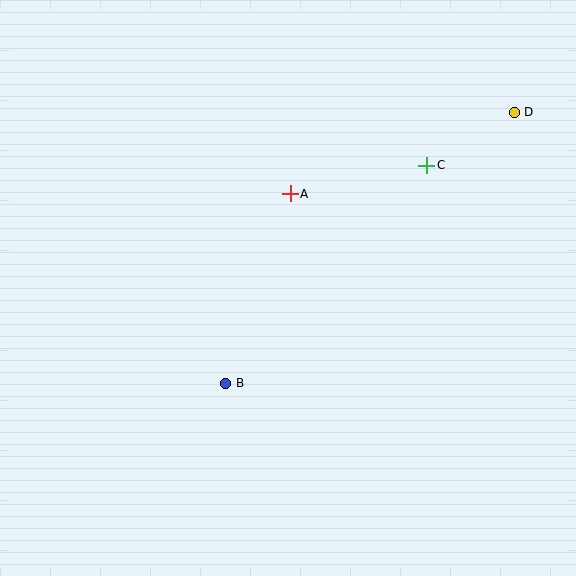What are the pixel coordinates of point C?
Point C is at (427, 165).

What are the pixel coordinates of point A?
Point A is at (290, 194).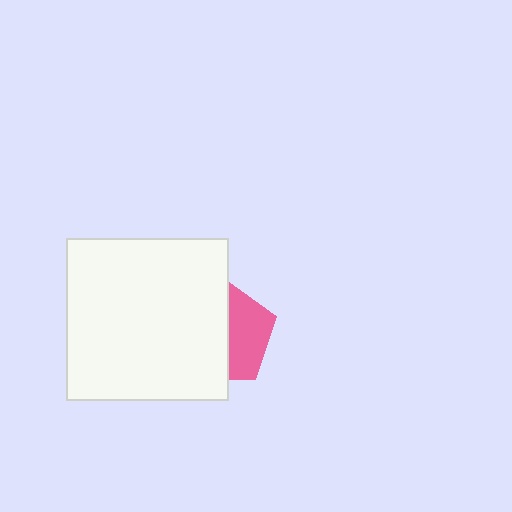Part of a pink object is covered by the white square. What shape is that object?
It is a pentagon.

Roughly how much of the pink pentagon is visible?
A small part of it is visible (roughly 41%).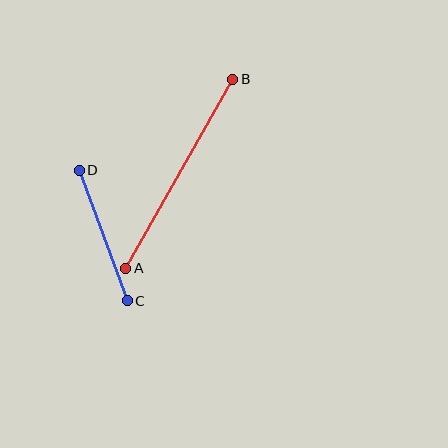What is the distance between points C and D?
The distance is approximately 139 pixels.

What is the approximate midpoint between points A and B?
The midpoint is at approximately (179, 174) pixels.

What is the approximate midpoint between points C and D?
The midpoint is at approximately (103, 236) pixels.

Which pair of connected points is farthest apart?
Points A and B are farthest apart.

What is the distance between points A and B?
The distance is approximately 217 pixels.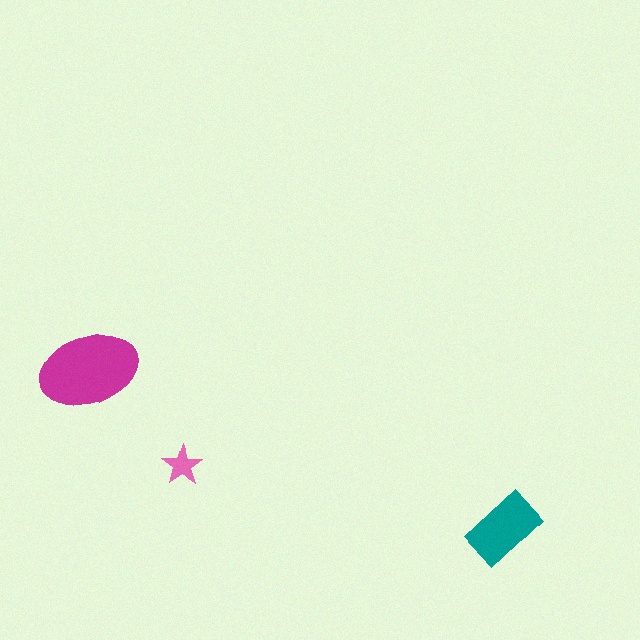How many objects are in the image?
There are 3 objects in the image.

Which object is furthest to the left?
The magenta ellipse is leftmost.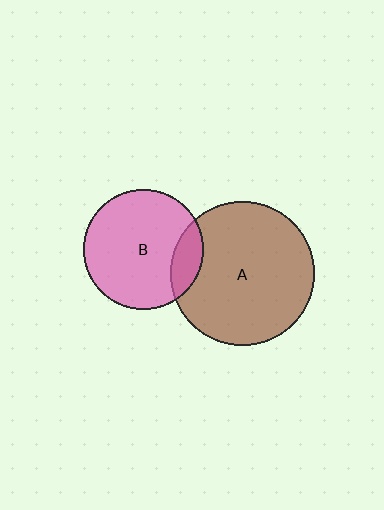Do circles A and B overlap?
Yes.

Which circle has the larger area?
Circle A (brown).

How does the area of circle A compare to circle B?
Approximately 1.5 times.